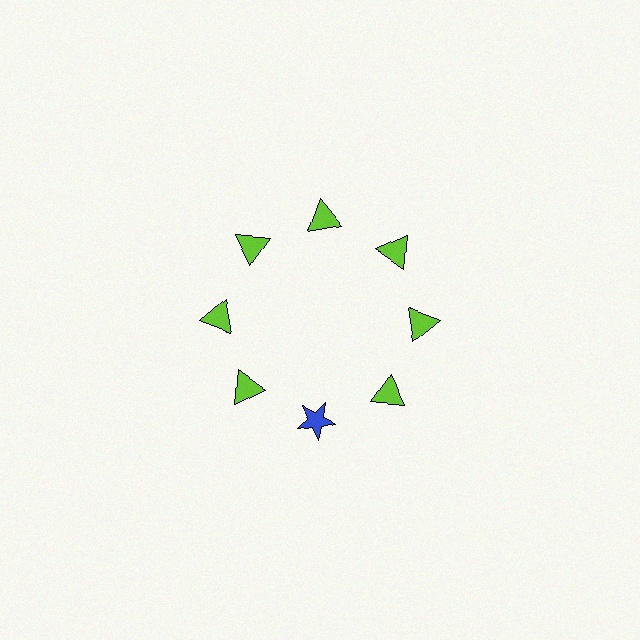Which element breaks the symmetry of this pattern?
The blue star at roughly the 6 o'clock position breaks the symmetry. All other shapes are lime triangles.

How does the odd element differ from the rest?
It differs in both color (blue instead of lime) and shape (star instead of triangle).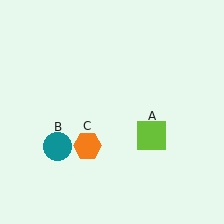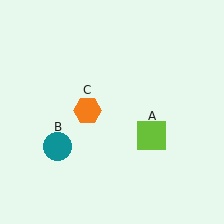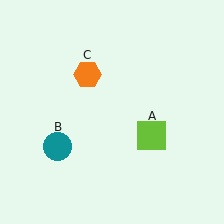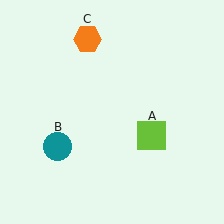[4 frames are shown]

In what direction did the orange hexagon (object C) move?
The orange hexagon (object C) moved up.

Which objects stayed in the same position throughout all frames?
Lime square (object A) and teal circle (object B) remained stationary.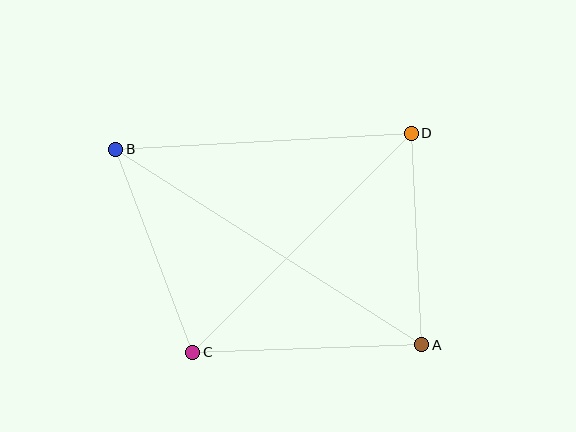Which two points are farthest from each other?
Points A and B are farthest from each other.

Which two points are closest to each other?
Points A and D are closest to each other.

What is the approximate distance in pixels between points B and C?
The distance between B and C is approximately 217 pixels.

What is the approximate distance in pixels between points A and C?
The distance between A and C is approximately 229 pixels.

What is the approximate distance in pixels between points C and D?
The distance between C and D is approximately 309 pixels.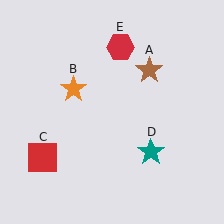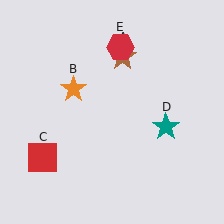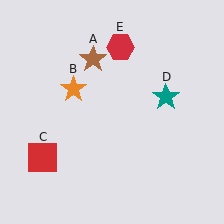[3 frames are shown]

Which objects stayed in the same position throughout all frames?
Orange star (object B) and red square (object C) and red hexagon (object E) remained stationary.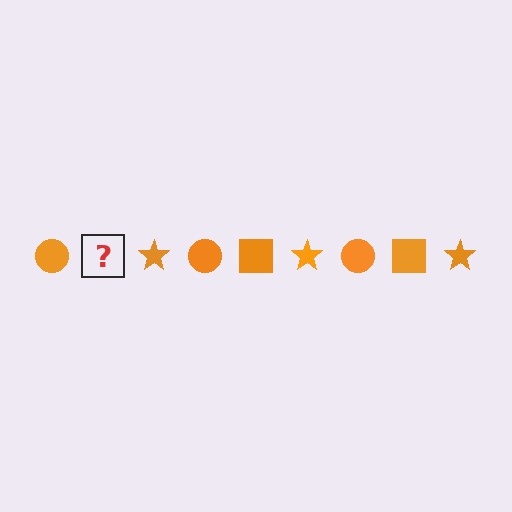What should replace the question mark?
The question mark should be replaced with an orange square.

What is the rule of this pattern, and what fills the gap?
The rule is that the pattern cycles through circle, square, star shapes in orange. The gap should be filled with an orange square.